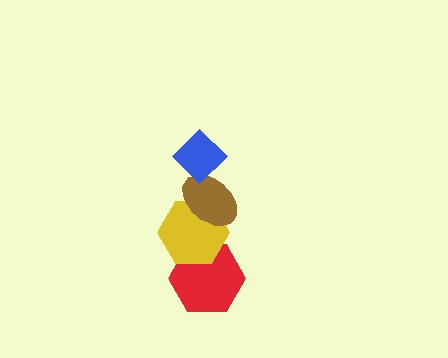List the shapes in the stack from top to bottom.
From top to bottom: the blue diamond, the brown ellipse, the yellow hexagon, the red hexagon.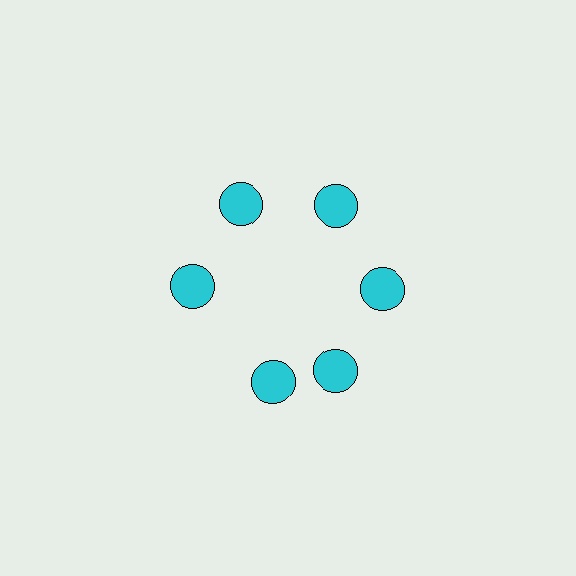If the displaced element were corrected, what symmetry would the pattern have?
It would have 6-fold rotational symmetry — the pattern would map onto itself every 60 degrees.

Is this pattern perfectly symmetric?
No. The 6 cyan circles are arranged in a ring, but one element near the 7 o'clock position is rotated out of alignment along the ring, breaking the 6-fold rotational symmetry.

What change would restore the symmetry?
The symmetry would be restored by rotating it back into even spacing with its neighbors so that all 6 circles sit at equal angles and equal distance from the center.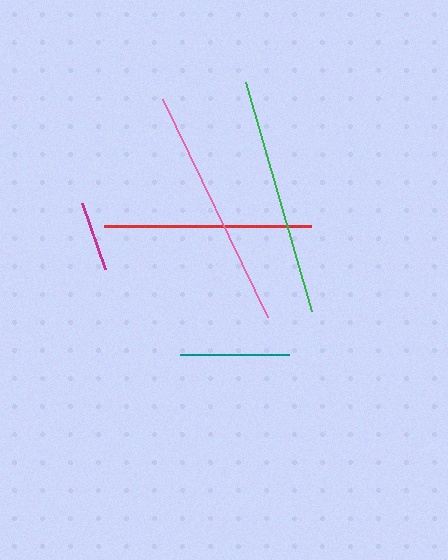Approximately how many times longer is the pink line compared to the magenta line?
The pink line is approximately 3.5 times the length of the magenta line.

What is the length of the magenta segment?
The magenta segment is approximately 69 pixels long.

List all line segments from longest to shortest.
From longest to shortest: pink, green, red, teal, magenta.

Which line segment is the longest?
The pink line is the longest at approximately 242 pixels.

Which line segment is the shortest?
The magenta line is the shortest at approximately 69 pixels.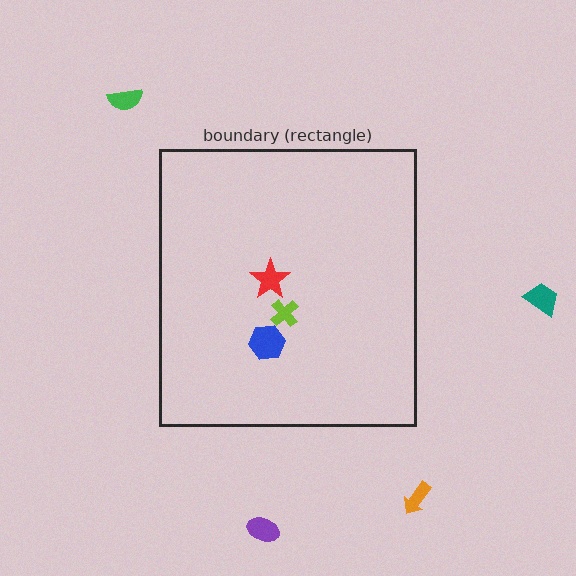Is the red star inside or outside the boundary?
Inside.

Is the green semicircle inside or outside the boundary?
Outside.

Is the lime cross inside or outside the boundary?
Inside.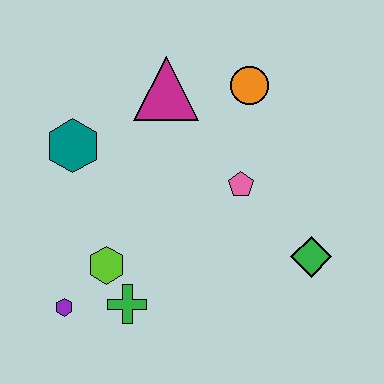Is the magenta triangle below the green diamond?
No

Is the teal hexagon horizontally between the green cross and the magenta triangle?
No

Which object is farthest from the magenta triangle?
The purple hexagon is farthest from the magenta triangle.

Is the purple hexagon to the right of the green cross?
No